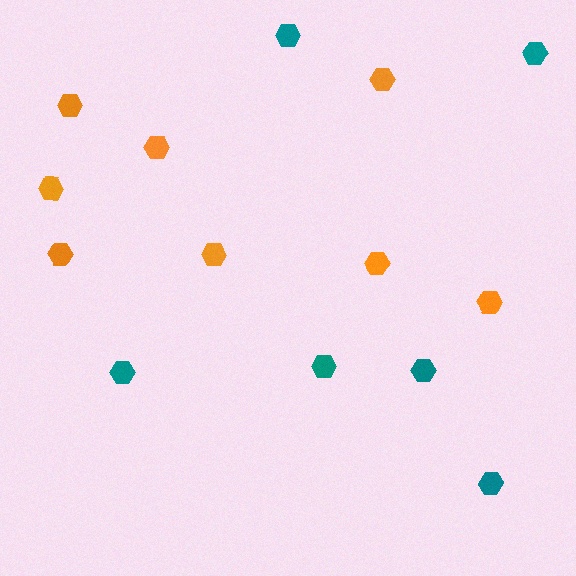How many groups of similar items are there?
There are 2 groups: one group of teal hexagons (6) and one group of orange hexagons (8).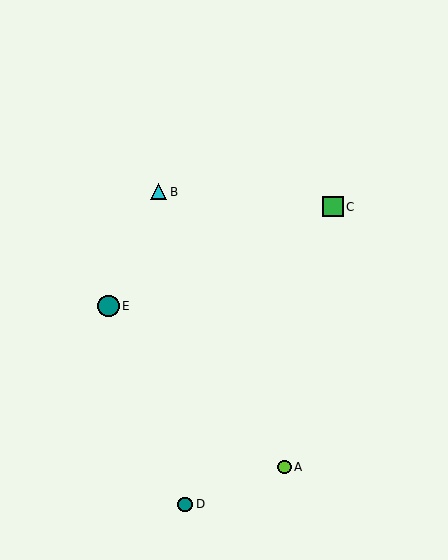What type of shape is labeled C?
Shape C is a green square.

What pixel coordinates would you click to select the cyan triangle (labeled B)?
Click at (158, 192) to select the cyan triangle B.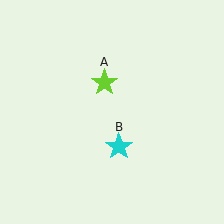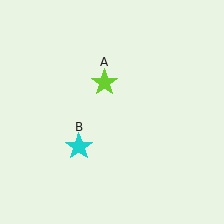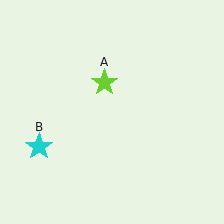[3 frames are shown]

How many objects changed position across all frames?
1 object changed position: cyan star (object B).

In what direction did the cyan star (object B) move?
The cyan star (object B) moved left.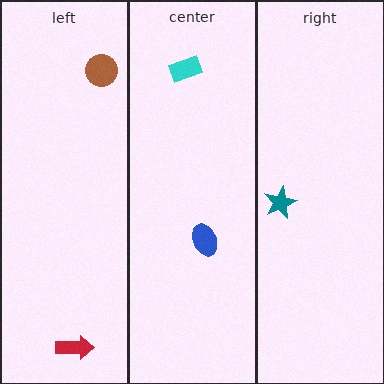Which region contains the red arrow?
The left region.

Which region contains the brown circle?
The left region.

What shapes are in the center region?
The cyan rectangle, the blue ellipse.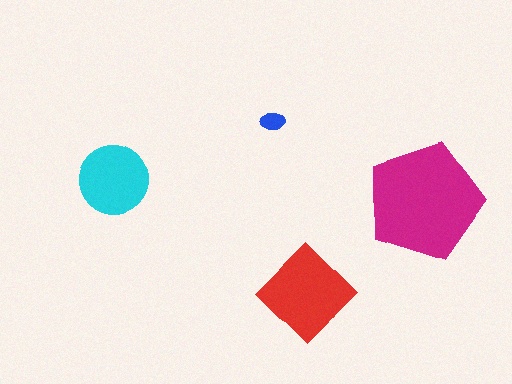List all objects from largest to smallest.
The magenta pentagon, the red diamond, the cyan circle, the blue ellipse.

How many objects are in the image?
There are 4 objects in the image.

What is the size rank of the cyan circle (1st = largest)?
3rd.